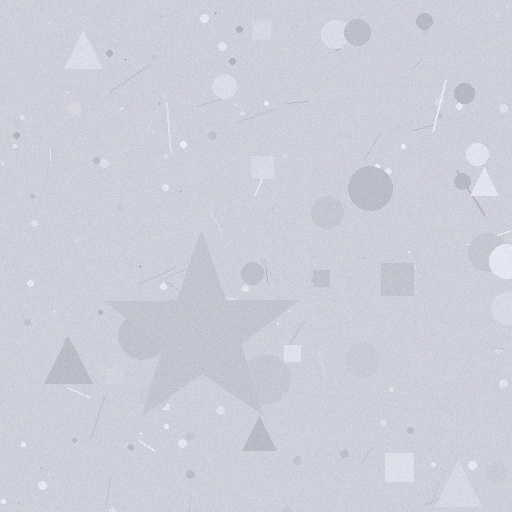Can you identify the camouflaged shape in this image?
The camouflaged shape is a star.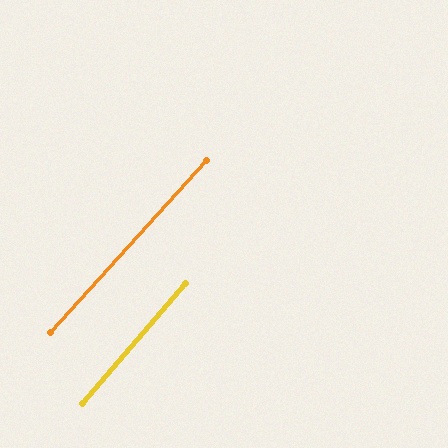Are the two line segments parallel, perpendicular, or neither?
Parallel — their directions differ by only 1.4°.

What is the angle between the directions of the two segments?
Approximately 1 degree.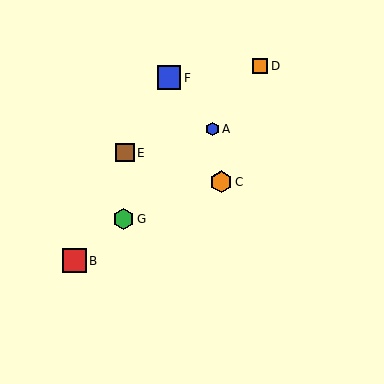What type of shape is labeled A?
Shape A is a blue hexagon.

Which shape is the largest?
The red square (labeled B) is the largest.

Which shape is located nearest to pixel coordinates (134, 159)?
The brown square (labeled E) at (125, 153) is nearest to that location.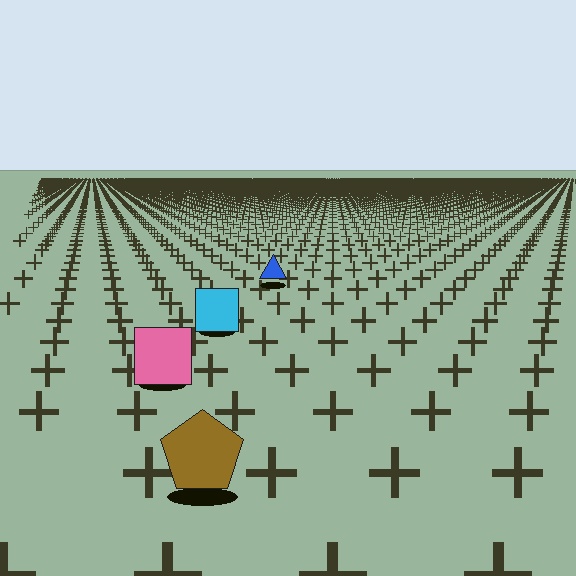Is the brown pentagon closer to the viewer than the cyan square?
Yes. The brown pentagon is closer — you can tell from the texture gradient: the ground texture is coarser near it.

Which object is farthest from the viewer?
The blue triangle is farthest from the viewer. It appears smaller and the ground texture around it is denser.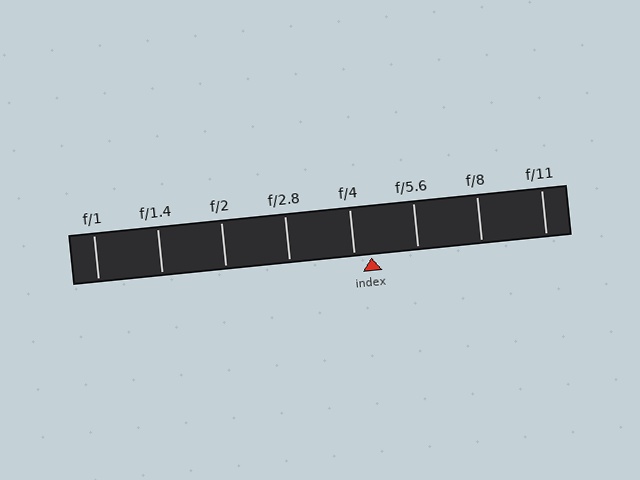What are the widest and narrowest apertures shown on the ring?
The widest aperture shown is f/1 and the narrowest is f/11.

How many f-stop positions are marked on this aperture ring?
There are 8 f-stop positions marked.